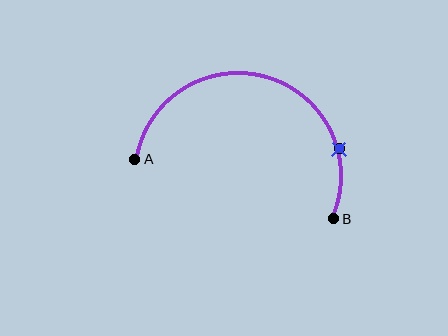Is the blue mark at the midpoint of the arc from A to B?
No. The blue mark lies on the arc but is closer to endpoint B. The arc midpoint would be at the point on the curve equidistant along the arc from both A and B.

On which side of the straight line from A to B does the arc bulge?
The arc bulges above the straight line connecting A and B.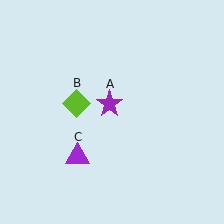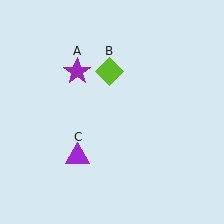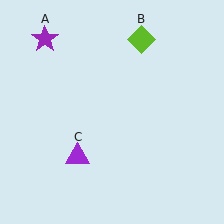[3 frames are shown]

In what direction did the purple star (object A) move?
The purple star (object A) moved up and to the left.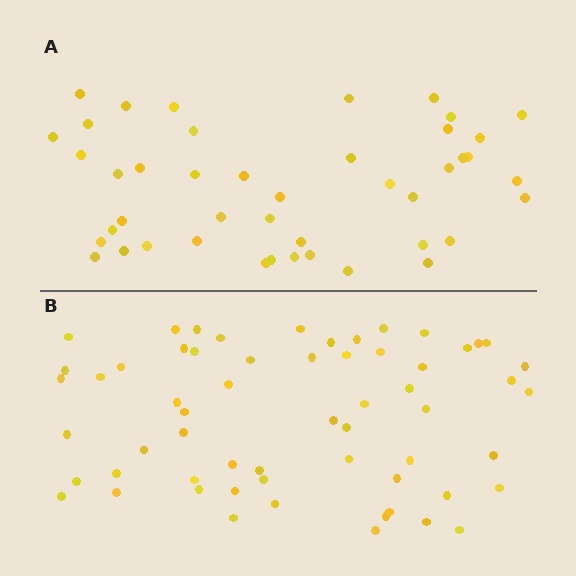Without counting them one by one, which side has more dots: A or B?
Region B (the bottom region) has more dots.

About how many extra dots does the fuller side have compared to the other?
Region B has approximately 15 more dots than region A.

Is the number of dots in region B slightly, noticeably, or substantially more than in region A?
Region B has noticeably more, but not dramatically so. The ratio is roughly 1.4 to 1.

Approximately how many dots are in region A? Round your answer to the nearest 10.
About 40 dots. (The exact count is 44, which rounds to 40.)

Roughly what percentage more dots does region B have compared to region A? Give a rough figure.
About 35% more.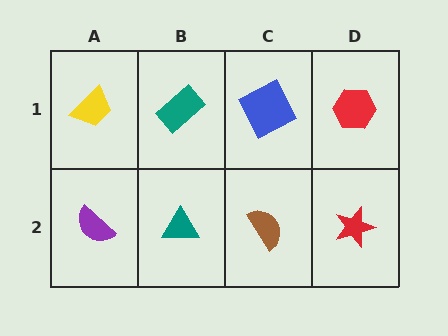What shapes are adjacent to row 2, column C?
A blue square (row 1, column C), a teal triangle (row 2, column B), a red star (row 2, column D).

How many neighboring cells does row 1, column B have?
3.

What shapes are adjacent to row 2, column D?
A red hexagon (row 1, column D), a brown semicircle (row 2, column C).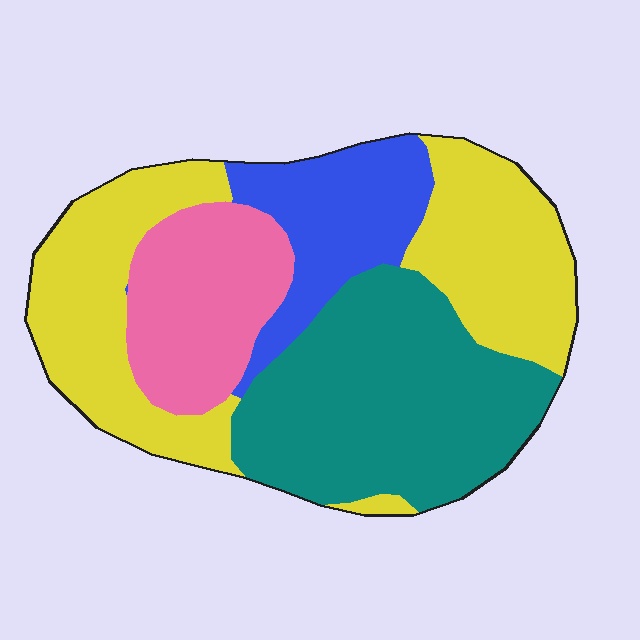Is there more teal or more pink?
Teal.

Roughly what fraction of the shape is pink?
Pink takes up about one sixth (1/6) of the shape.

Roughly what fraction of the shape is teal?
Teal takes up between a sixth and a third of the shape.